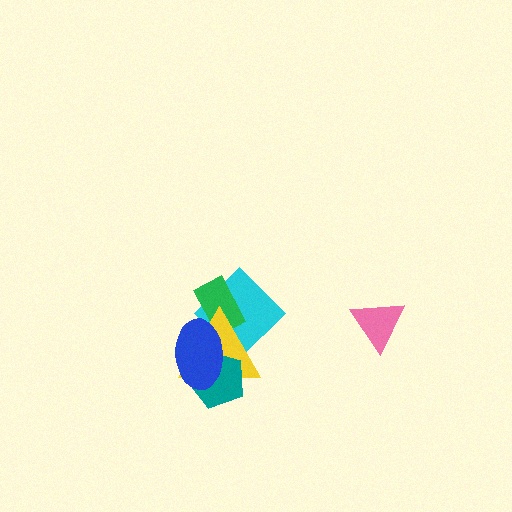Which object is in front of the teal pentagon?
The blue ellipse is in front of the teal pentagon.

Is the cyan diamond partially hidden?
Yes, it is partially covered by another shape.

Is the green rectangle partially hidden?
Yes, it is partially covered by another shape.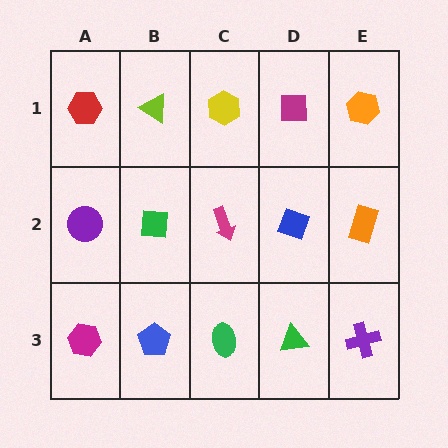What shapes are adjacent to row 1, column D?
A blue diamond (row 2, column D), a yellow hexagon (row 1, column C), an orange hexagon (row 1, column E).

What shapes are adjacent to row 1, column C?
A magenta arrow (row 2, column C), a lime triangle (row 1, column B), a magenta square (row 1, column D).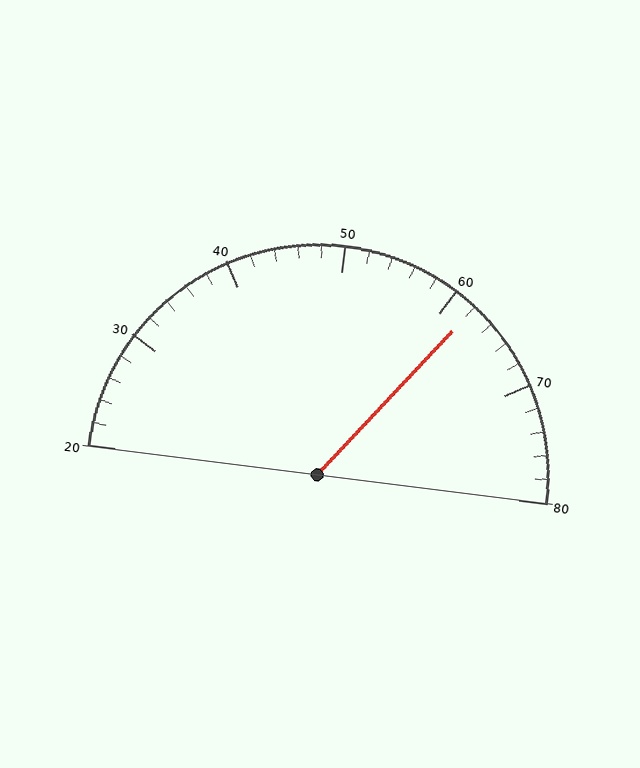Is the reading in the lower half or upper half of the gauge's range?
The reading is in the upper half of the range (20 to 80).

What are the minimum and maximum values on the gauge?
The gauge ranges from 20 to 80.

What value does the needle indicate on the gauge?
The needle indicates approximately 62.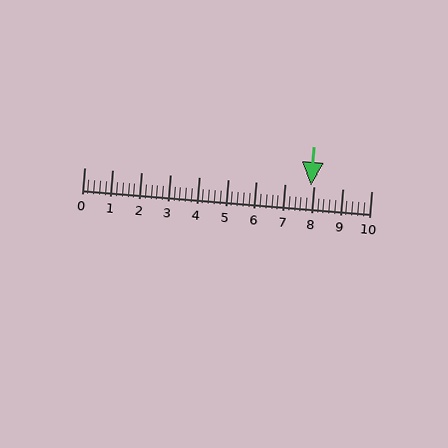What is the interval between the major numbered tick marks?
The major tick marks are spaced 1 units apart.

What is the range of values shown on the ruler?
The ruler shows values from 0 to 10.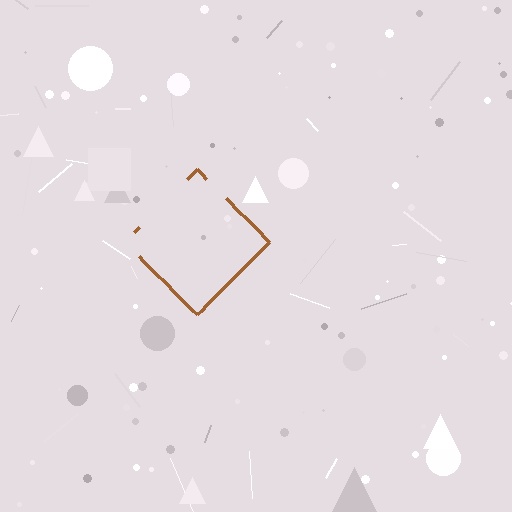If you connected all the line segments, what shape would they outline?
They would outline a diamond.